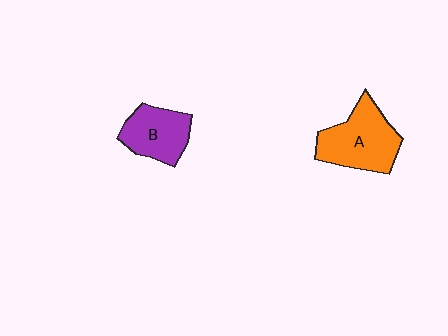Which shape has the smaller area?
Shape B (purple).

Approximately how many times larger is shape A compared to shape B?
Approximately 1.3 times.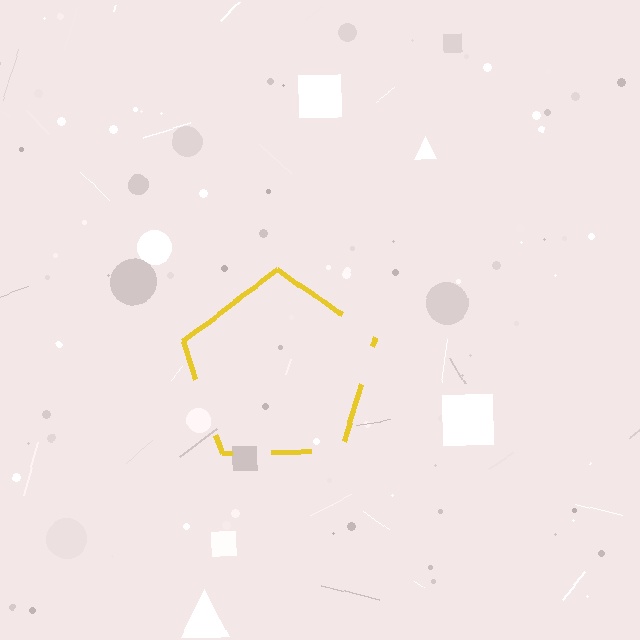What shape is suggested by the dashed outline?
The dashed outline suggests a pentagon.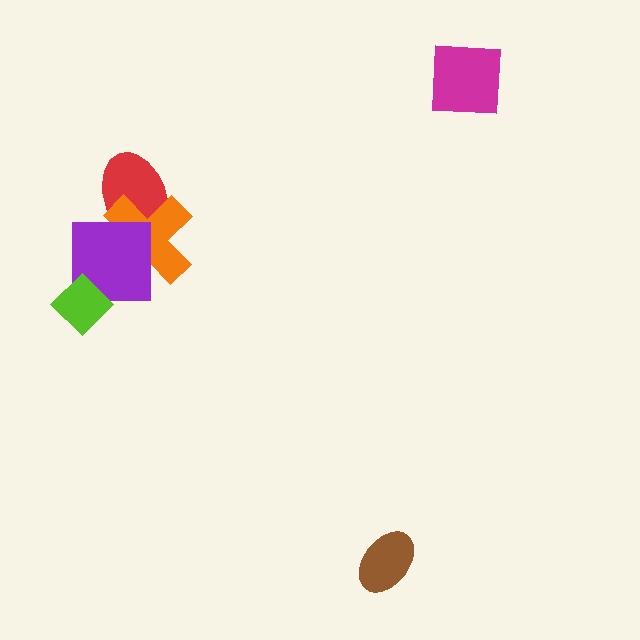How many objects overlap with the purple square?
3 objects overlap with the purple square.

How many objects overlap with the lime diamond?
1 object overlaps with the lime diamond.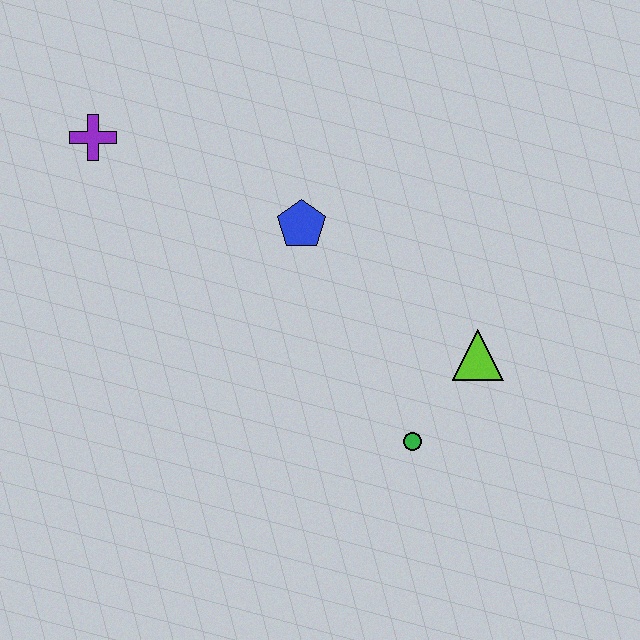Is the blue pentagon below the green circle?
No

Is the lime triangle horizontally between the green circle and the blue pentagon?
No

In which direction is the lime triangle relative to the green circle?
The lime triangle is above the green circle.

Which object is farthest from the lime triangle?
The purple cross is farthest from the lime triangle.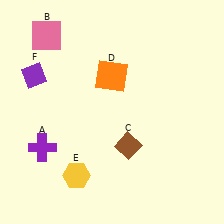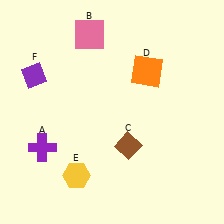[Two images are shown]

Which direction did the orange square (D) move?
The orange square (D) moved right.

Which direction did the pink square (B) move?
The pink square (B) moved right.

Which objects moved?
The objects that moved are: the pink square (B), the orange square (D).